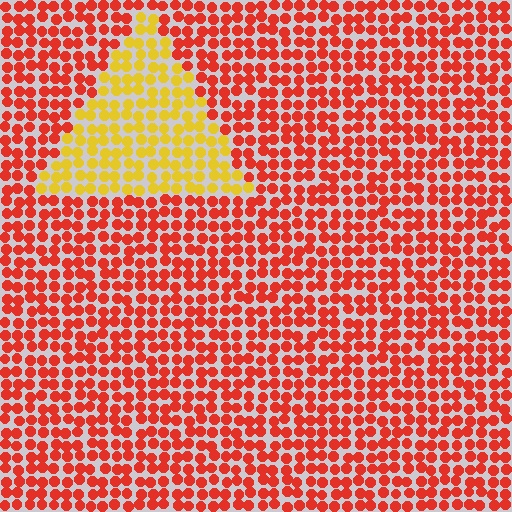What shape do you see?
I see a triangle.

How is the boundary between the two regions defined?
The boundary is defined purely by a slight shift in hue (about 48 degrees). Spacing, size, and orientation are identical on both sides.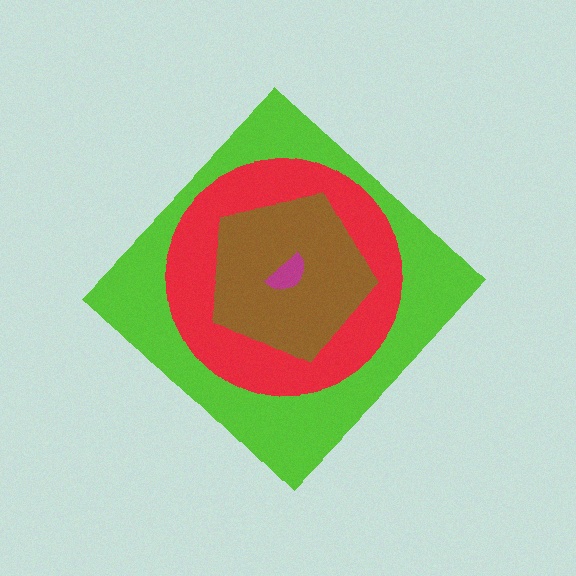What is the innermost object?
The magenta semicircle.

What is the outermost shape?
The lime diamond.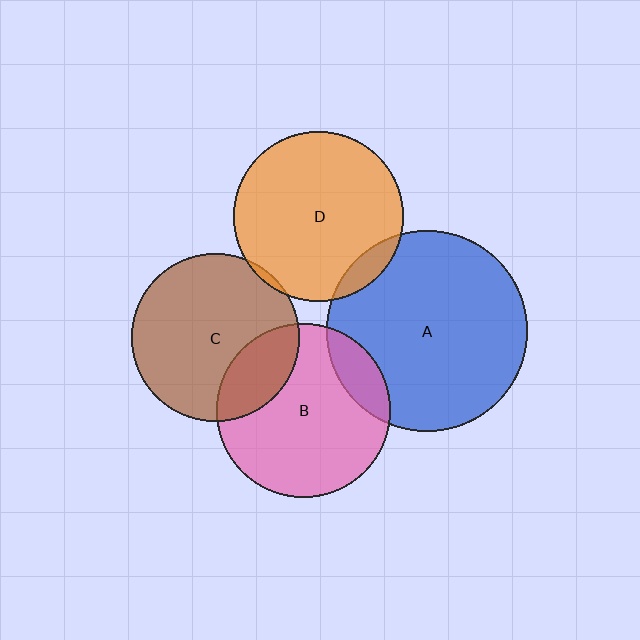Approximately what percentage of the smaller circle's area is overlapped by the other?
Approximately 5%.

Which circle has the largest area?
Circle A (blue).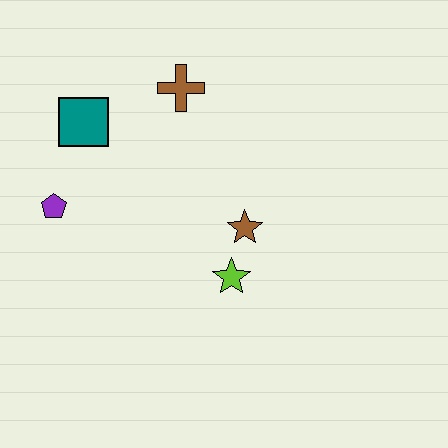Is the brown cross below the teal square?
No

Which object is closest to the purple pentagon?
The teal square is closest to the purple pentagon.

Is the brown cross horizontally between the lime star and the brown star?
No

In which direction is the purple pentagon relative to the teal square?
The purple pentagon is below the teal square.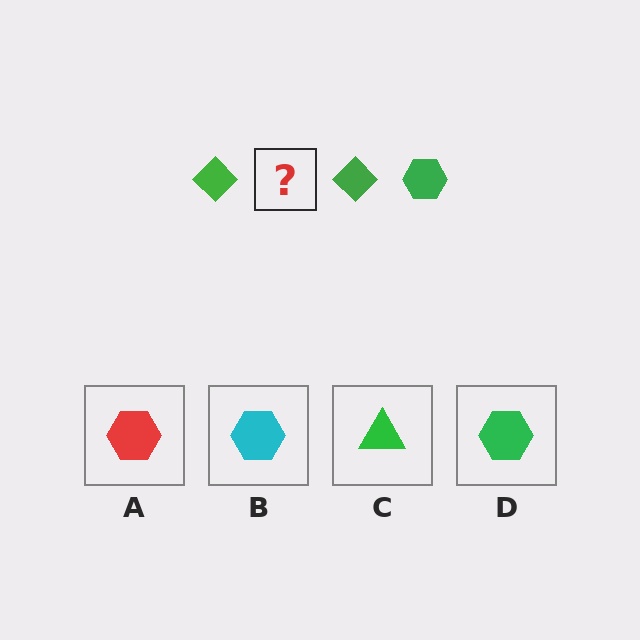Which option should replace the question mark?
Option D.